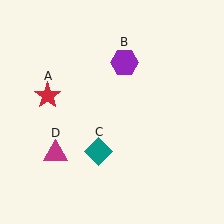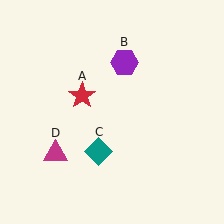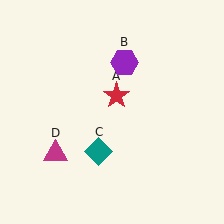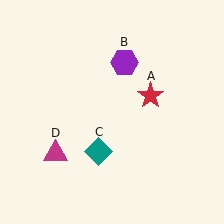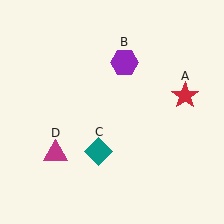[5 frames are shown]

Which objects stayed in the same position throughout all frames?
Purple hexagon (object B) and teal diamond (object C) and magenta triangle (object D) remained stationary.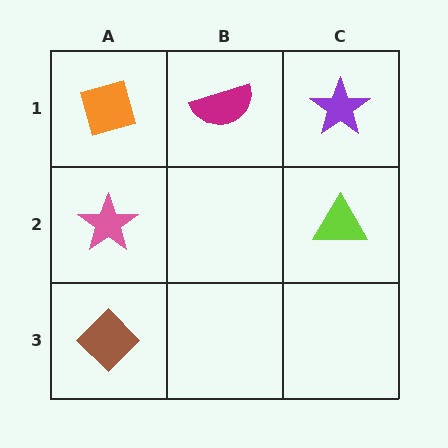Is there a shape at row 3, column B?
No, that cell is empty.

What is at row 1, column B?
A magenta semicircle.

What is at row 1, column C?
A purple star.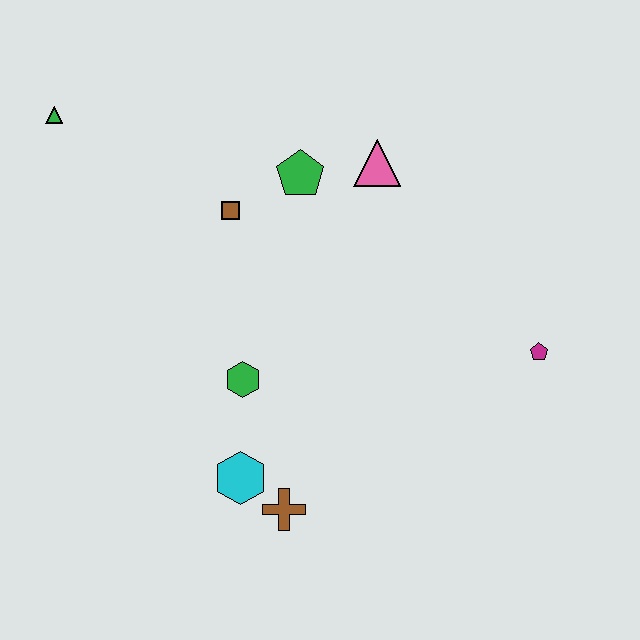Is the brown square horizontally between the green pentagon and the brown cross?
No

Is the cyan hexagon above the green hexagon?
No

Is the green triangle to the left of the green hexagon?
Yes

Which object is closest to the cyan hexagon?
The brown cross is closest to the cyan hexagon.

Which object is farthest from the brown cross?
The green triangle is farthest from the brown cross.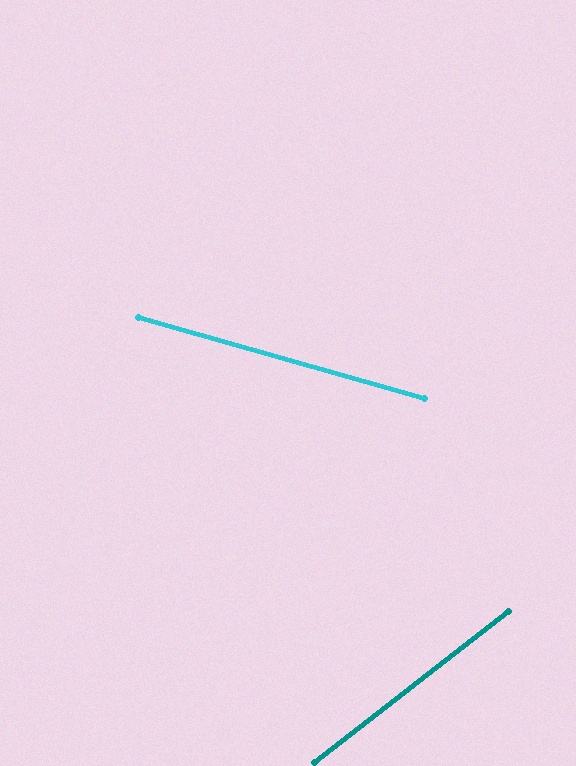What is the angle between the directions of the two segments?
Approximately 54 degrees.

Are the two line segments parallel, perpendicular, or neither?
Neither parallel nor perpendicular — they differ by about 54°.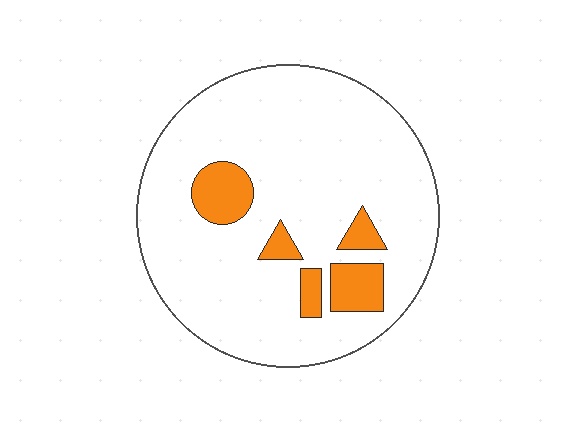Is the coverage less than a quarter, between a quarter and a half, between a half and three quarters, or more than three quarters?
Less than a quarter.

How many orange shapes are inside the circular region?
5.